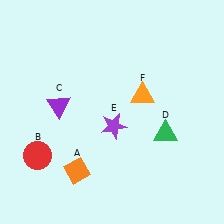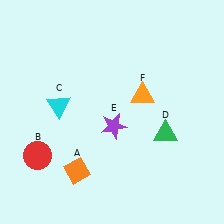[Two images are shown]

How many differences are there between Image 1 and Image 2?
There is 1 difference between the two images.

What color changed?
The triangle (C) changed from purple in Image 1 to cyan in Image 2.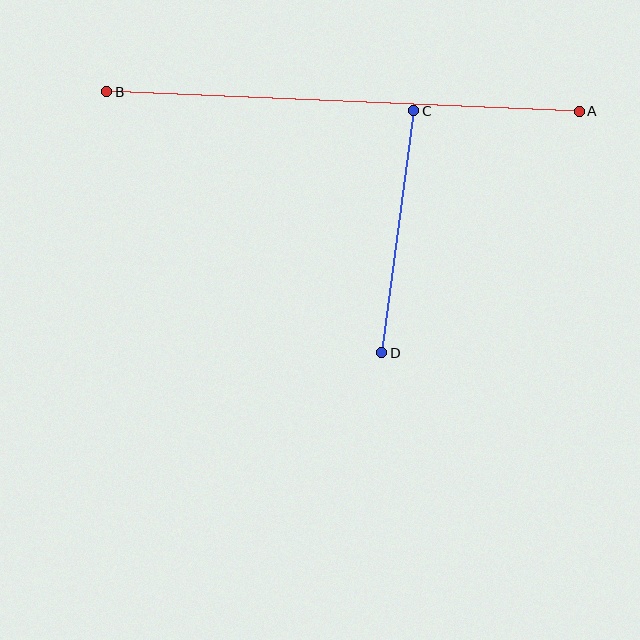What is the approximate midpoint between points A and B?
The midpoint is at approximately (343, 101) pixels.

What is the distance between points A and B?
The distance is approximately 473 pixels.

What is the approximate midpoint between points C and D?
The midpoint is at approximately (398, 232) pixels.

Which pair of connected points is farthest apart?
Points A and B are farthest apart.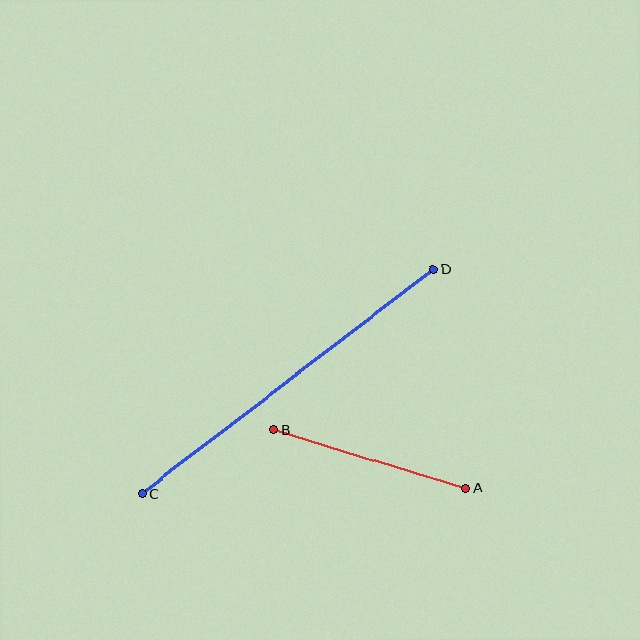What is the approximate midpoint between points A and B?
The midpoint is at approximately (369, 459) pixels.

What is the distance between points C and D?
The distance is approximately 368 pixels.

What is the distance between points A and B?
The distance is approximately 200 pixels.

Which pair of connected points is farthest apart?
Points C and D are farthest apart.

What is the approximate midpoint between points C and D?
The midpoint is at approximately (287, 381) pixels.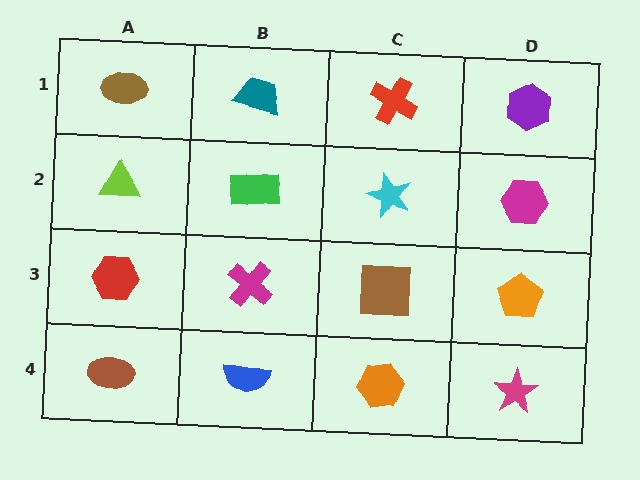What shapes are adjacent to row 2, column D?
A purple hexagon (row 1, column D), an orange pentagon (row 3, column D), a cyan star (row 2, column C).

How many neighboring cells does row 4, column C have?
3.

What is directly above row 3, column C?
A cyan star.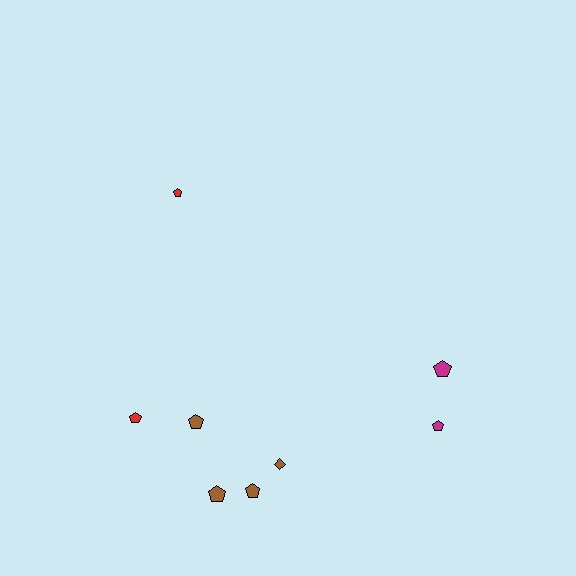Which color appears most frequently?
Brown, with 4 objects.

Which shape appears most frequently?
Pentagon, with 7 objects.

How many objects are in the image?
There are 8 objects.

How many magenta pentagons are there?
There are 2 magenta pentagons.